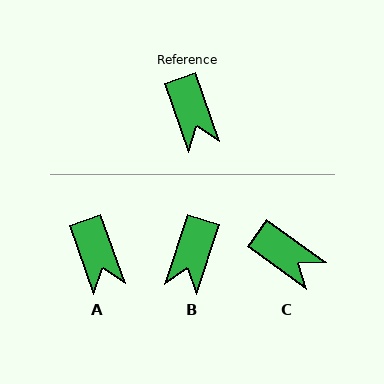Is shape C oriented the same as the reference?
No, it is off by about 35 degrees.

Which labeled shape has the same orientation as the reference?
A.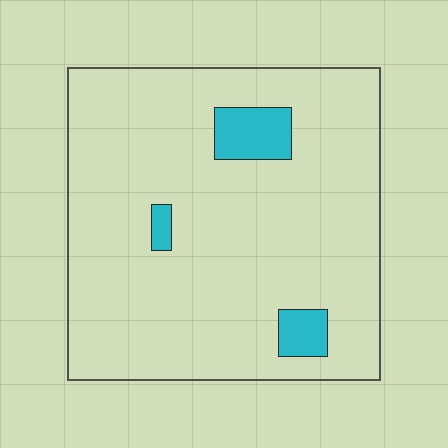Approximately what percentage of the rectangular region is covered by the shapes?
Approximately 10%.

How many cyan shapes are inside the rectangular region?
3.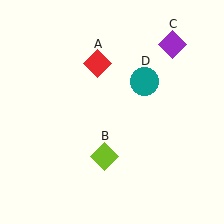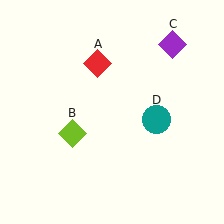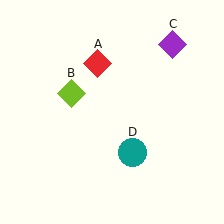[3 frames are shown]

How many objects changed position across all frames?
2 objects changed position: lime diamond (object B), teal circle (object D).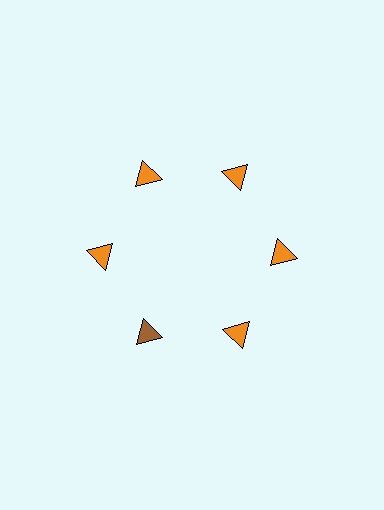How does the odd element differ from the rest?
It has a different color: brown instead of orange.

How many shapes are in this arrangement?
There are 6 shapes arranged in a ring pattern.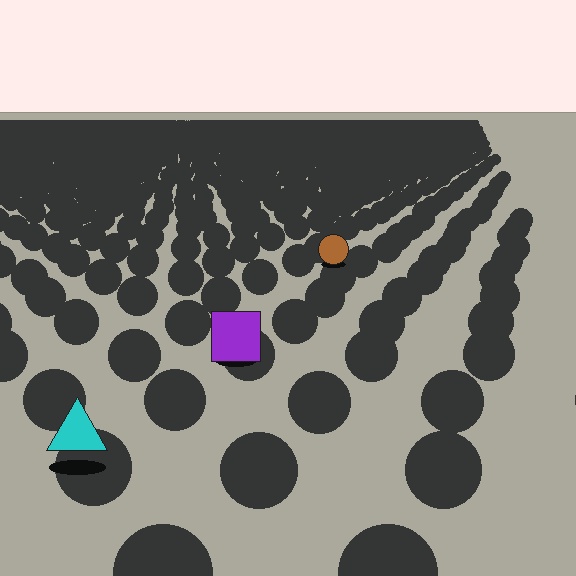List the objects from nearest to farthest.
From nearest to farthest: the cyan triangle, the purple square, the brown circle.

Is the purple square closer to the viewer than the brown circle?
Yes. The purple square is closer — you can tell from the texture gradient: the ground texture is coarser near it.